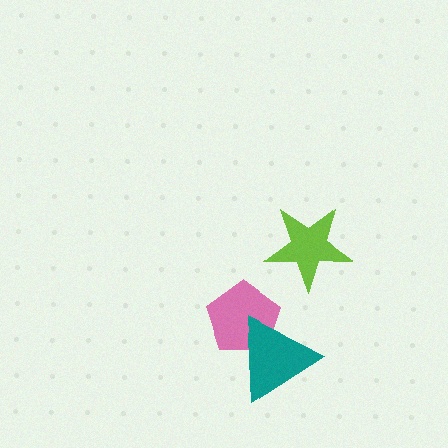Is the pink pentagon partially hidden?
Yes, it is partially covered by another shape.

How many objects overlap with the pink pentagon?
1 object overlaps with the pink pentagon.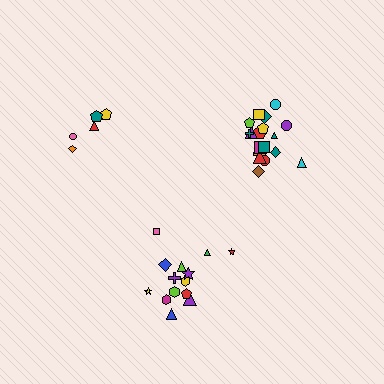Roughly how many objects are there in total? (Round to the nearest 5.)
Roughly 40 objects in total.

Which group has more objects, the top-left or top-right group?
The top-right group.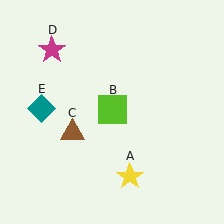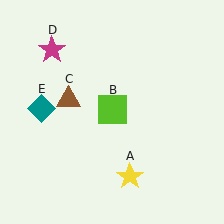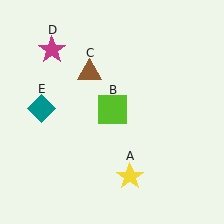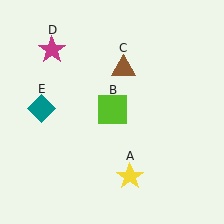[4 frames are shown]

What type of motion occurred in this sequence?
The brown triangle (object C) rotated clockwise around the center of the scene.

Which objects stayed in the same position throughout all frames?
Yellow star (object A) and lime square (object B) and magenta star (object D) and teal diamond (object E) remained stationary.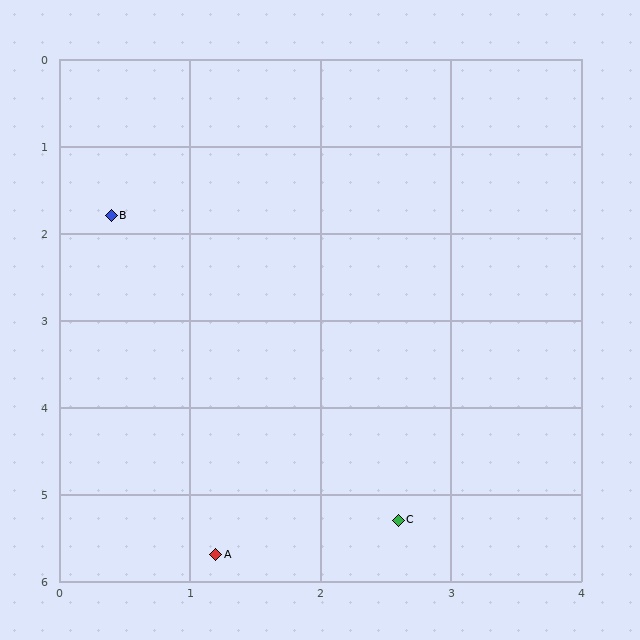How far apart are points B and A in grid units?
Points B and A are about 4.0 grid units apart.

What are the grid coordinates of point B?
Point B is at approximately (0.4, 1.8).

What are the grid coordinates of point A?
Point A is at approximately (1.2, 5.7).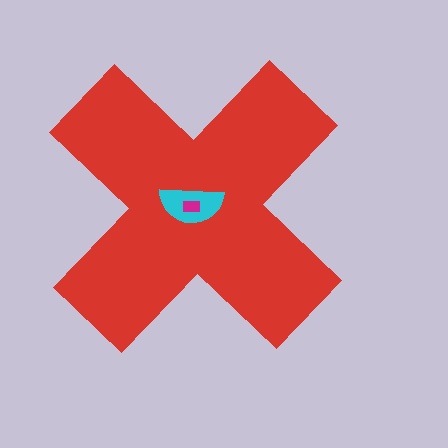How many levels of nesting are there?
3.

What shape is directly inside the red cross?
The cyan semicircle.